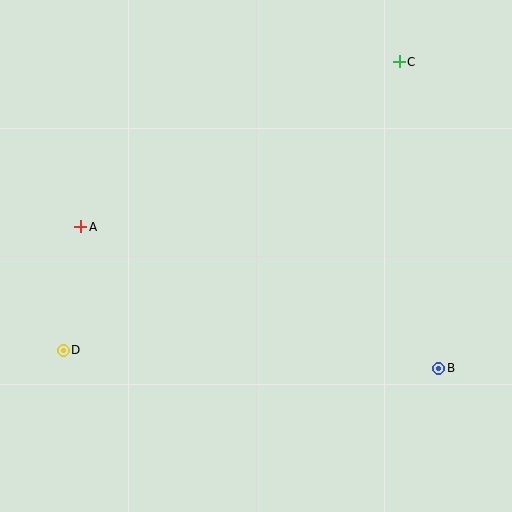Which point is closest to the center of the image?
Point A at (81, 227) is closest to the center.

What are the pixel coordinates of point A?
Point A is at (81, 227).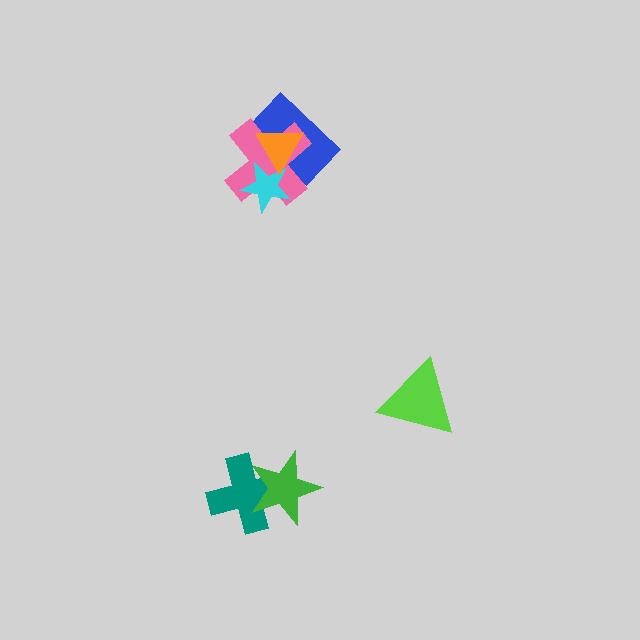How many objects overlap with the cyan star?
3 objects overlap with the cyan star.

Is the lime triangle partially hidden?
No, no other shape covers it.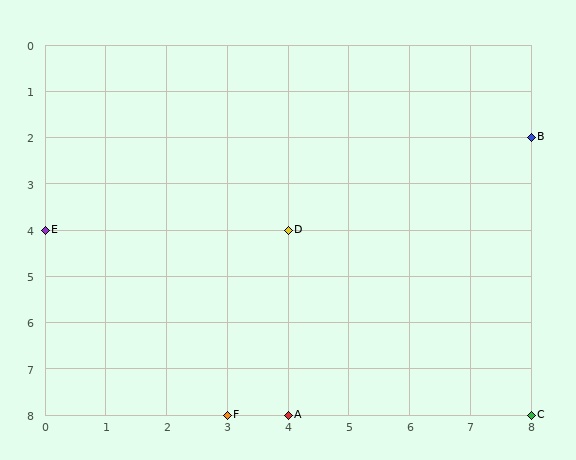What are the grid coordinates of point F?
Point F is at grid coordinates (3, 8).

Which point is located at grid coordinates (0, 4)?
Point E is at (0, 4).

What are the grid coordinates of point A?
Point A is at grid coordinates (4, 8).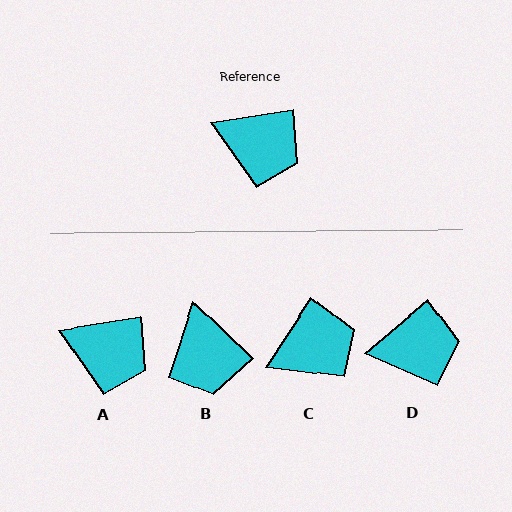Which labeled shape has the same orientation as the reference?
A.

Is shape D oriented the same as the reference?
No, it is off by about 32 degrees.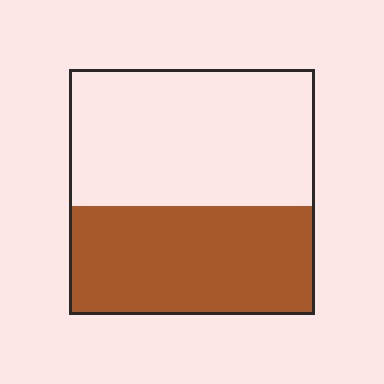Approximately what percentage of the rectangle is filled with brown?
Approximately 45%.